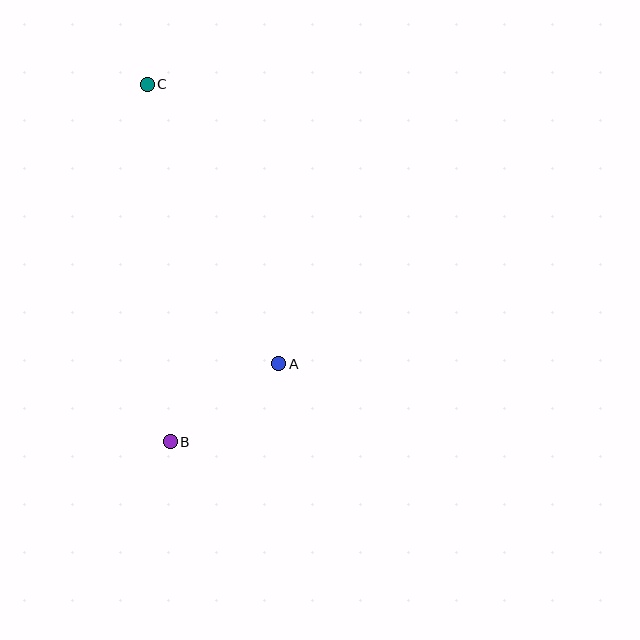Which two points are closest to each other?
Points A and B are closest to each other.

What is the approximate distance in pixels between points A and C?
The distance between A and C is approximately 309 pixels.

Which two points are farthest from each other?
Points B and C are farthest from each other.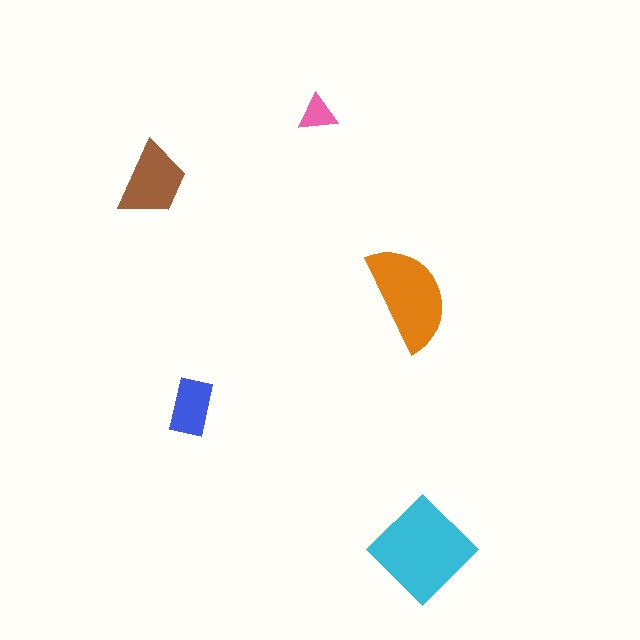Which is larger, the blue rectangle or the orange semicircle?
The orange semicircle.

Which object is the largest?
The cyan diamond.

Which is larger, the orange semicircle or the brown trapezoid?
The orange semicircle.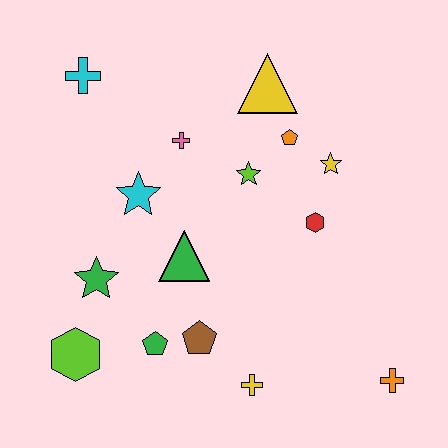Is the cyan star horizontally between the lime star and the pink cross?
No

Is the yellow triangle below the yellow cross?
No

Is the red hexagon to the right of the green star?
Yes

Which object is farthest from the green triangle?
The orange cross is farthest from the green triangle.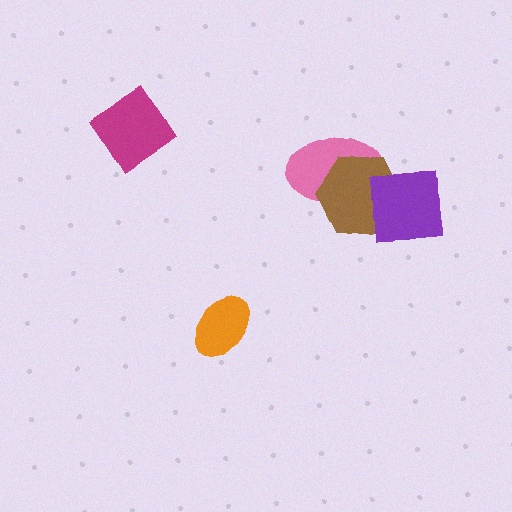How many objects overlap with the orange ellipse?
0 objects overlap with the orange ellipse.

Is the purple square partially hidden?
No, no other shape covers it.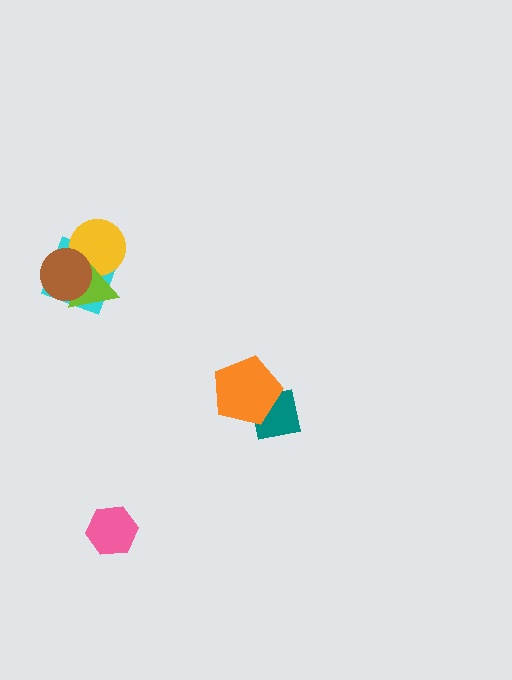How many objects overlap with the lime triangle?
3 objects overlap with the lime triangle.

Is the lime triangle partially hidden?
Yes, it is partially covered by another shape.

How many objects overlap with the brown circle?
3 objects overlap with the brown circle.